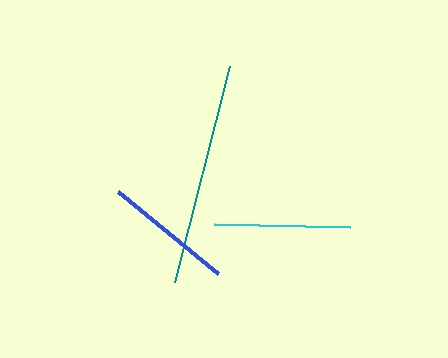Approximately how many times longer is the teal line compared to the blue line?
The teal line is approximately 1.7 times the length of the blue line.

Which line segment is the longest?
The teal line is the longest at approximately 223 pixels.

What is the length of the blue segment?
The blue segment is approximately 129 pixels long.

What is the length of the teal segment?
The teal segment is approximately 223 pixels long.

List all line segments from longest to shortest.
From longest to shortest: teal, cyan, blue.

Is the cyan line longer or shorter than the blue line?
The cyan line is longer than the blue line.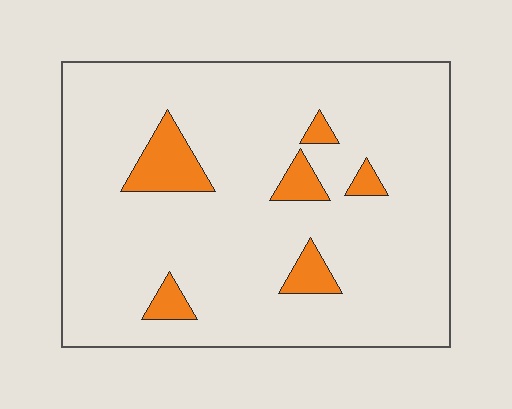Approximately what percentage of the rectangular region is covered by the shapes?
Approximately 10%.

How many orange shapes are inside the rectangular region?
6.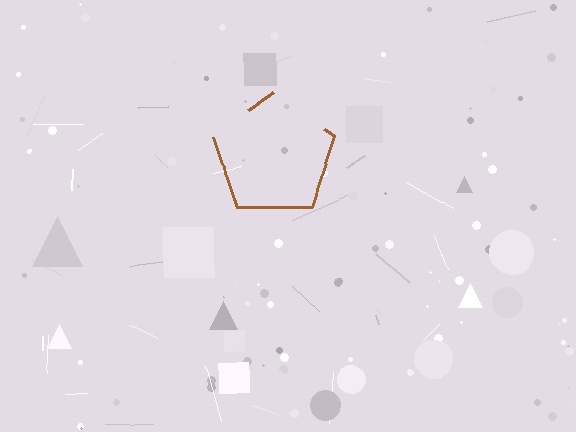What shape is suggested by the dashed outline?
The dashed outline suggests a pentagon.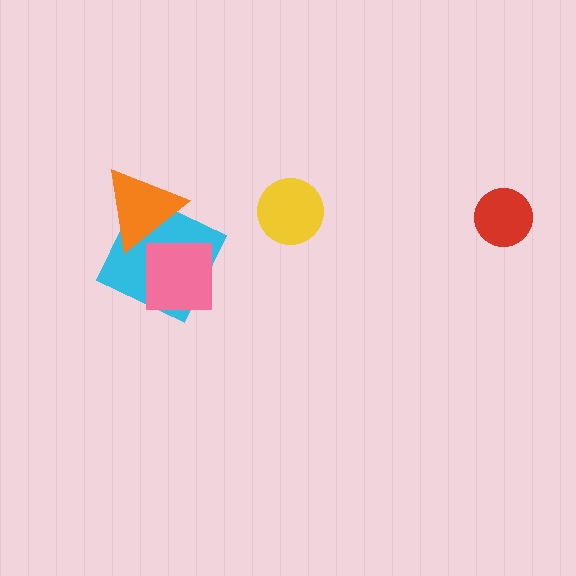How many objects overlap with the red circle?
0 objects overlap with the red circle.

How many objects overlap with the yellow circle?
0 objects overlap with the yellow circle.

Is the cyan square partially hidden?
Yes, it is partially covered by another shape.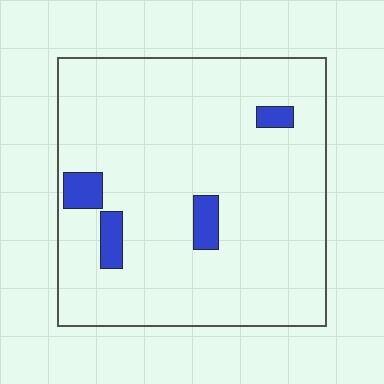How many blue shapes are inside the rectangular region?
4.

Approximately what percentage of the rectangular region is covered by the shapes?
Approximately 5%.